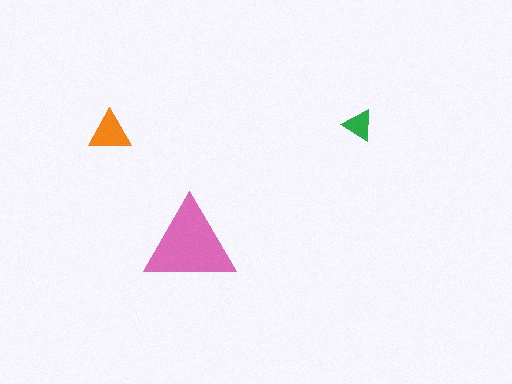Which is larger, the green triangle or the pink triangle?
The pink one.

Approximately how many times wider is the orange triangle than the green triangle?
About 1.5 times wider.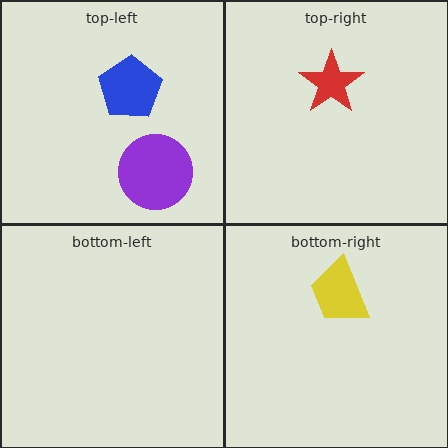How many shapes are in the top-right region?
1.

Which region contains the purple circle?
The top-left region.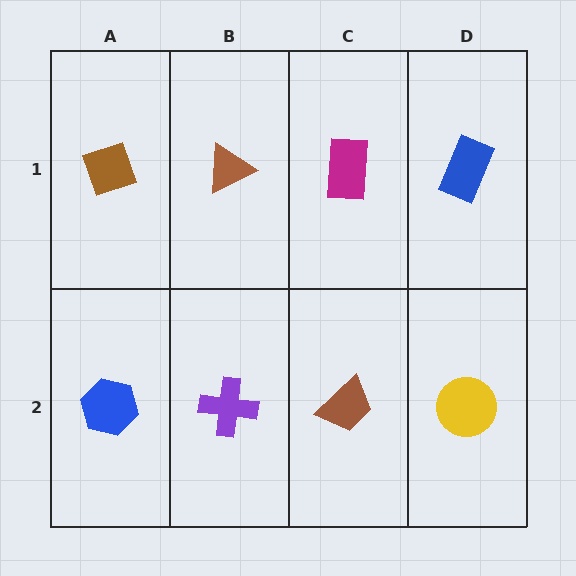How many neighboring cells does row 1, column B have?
3.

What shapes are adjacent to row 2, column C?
A magenta rectangle (row 1, column C), a purple cross (row 2, column B), a yellow circle (row 2, column D).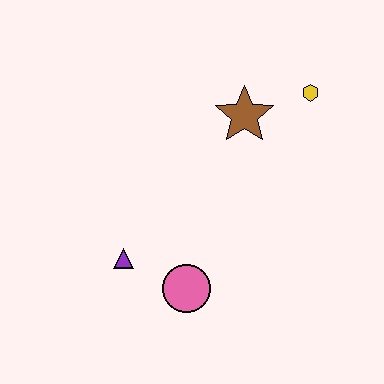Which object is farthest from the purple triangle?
The yellow hexagon is farthest from the purple triangle.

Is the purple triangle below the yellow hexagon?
Yes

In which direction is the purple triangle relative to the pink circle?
The purple triangle is to the left of the pink circle.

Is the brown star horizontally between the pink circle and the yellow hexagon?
Yes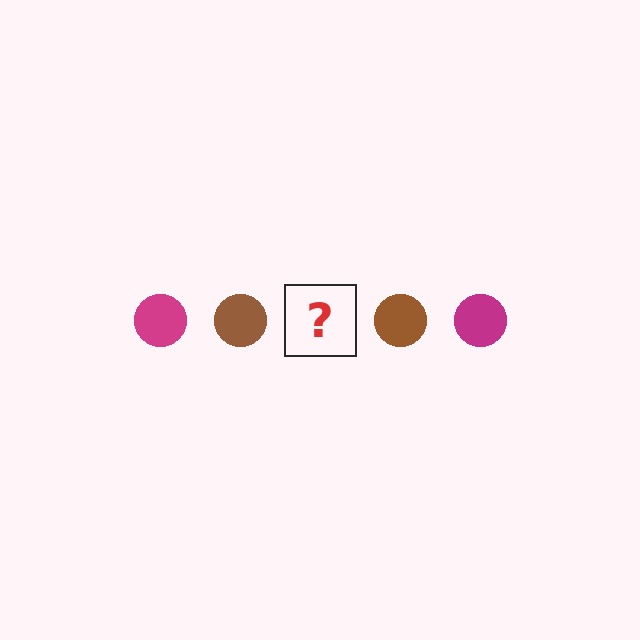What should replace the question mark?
The question mark should be replaced with a magenta circle.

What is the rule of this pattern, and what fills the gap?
The rule is that the pattern cycles through magenta, brown circles. The gap should be filled with a magenta circle.